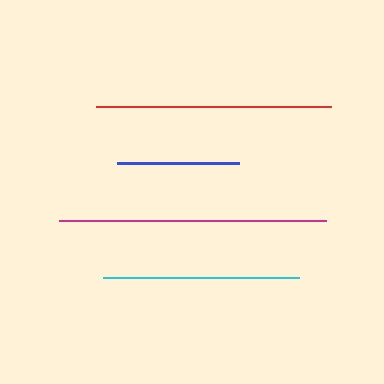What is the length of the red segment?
The red segment is approximately 235 pixels long.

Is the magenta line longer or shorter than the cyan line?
The magenta line is longer than the cyan line.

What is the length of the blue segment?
The blue segment is approximately 122 pixels long.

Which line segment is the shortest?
The blue line is the shortest at approximately 122 pixels.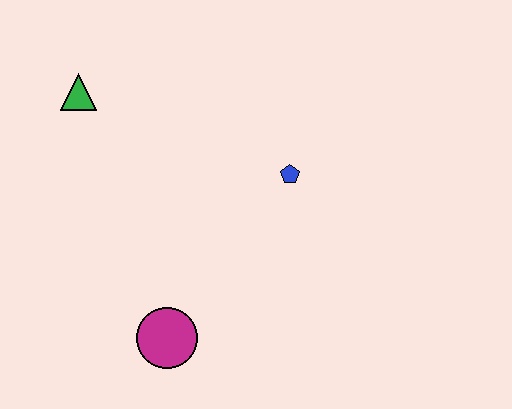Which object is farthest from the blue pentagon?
The green triangle is farthest from the blue pentagon.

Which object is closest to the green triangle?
The blue pentagon is closest to the green triangle.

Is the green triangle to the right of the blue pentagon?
No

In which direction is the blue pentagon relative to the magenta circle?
The blue pentagon is above the magenta circle.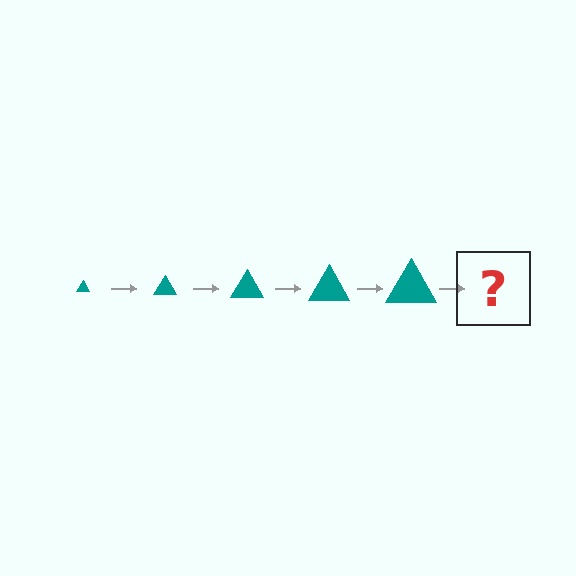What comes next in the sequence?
The next element should be a teal triangle, larger than the previous one.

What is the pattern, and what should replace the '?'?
The pattern is that the triangle gets progressively larger each step. The '?' should be a teal triangle, larger than the previous one.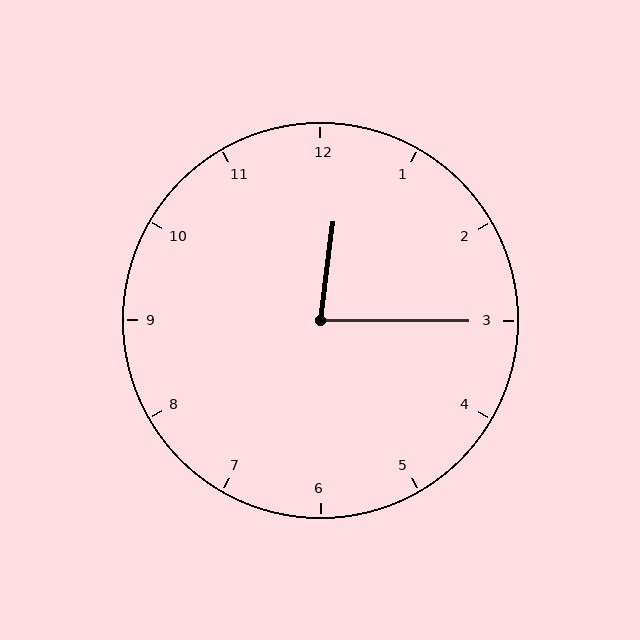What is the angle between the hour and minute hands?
Approximately 82 degrees.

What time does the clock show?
12:15.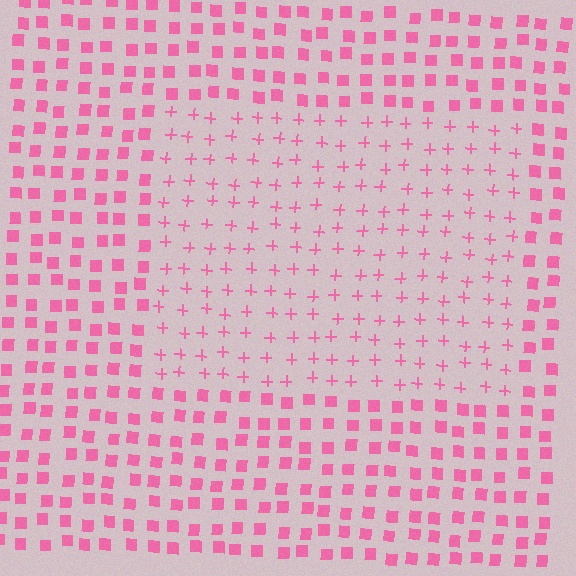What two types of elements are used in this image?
The image uses plus signs inside the rectangle region and squares outside it.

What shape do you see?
I see a rectangle.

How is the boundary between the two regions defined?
The boundary is defined by a change in element shape: plus signs inside vs. squares outside. All elements share the same color and spacing.